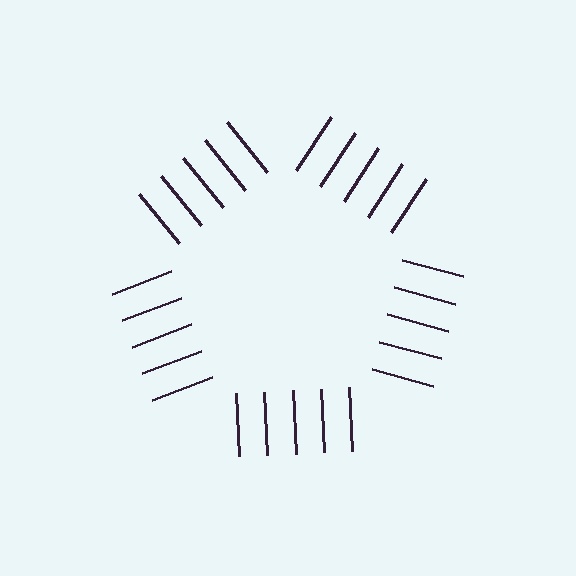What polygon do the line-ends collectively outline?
An illusory pentagon — the line segments terminate on its edges but no continuous stroke is drawn.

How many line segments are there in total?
25 — 5 along each of the 5 edges.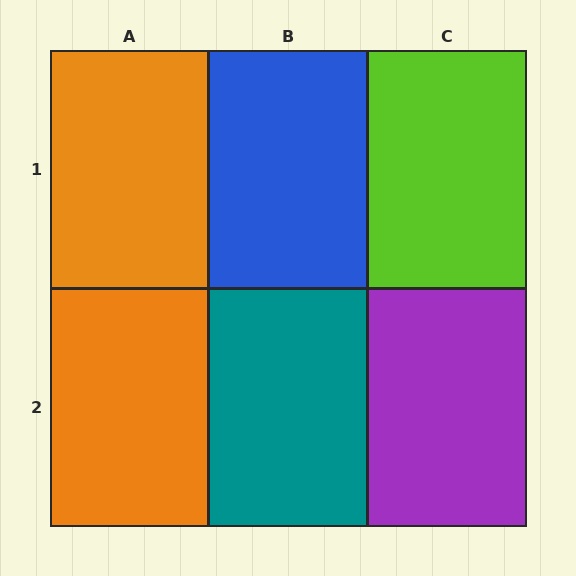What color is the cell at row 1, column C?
Lime.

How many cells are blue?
1 cell is blue.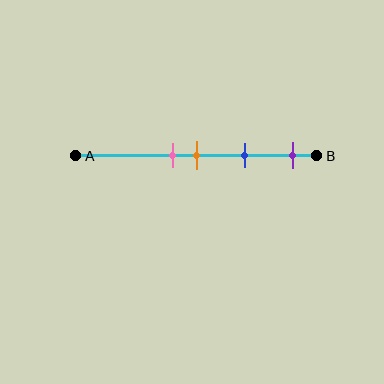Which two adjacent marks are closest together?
The pink and orange marks are the closest adjacent pair.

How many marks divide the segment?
There are 4 marks dividing the segment.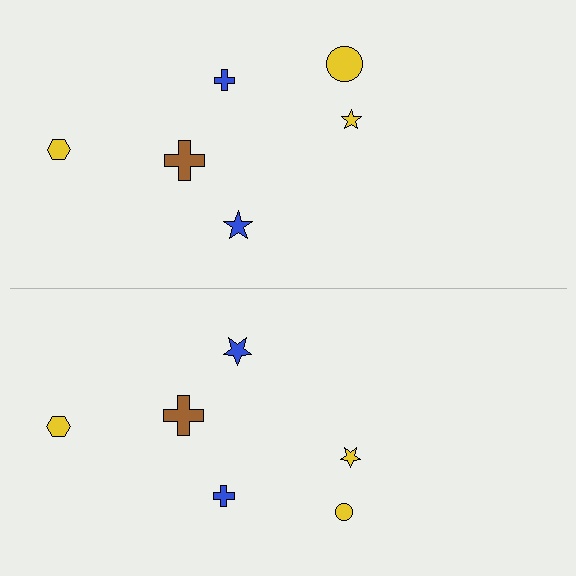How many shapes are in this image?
There are 12 shapes in this image.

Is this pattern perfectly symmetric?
No, the pattern is not perfectly symmetric. The yellow circle on the bottom side has a different size than its mirror counterpart.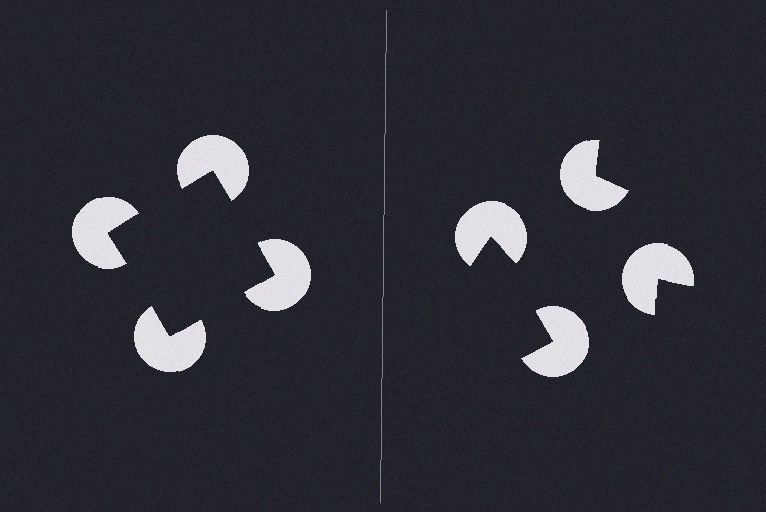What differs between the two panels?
The pac-man discs are positioned identically on both sides; only the wedge orientations differ. On the left they align to a square; on the right they are misaligned.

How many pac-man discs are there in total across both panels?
8 — 4 on each side.